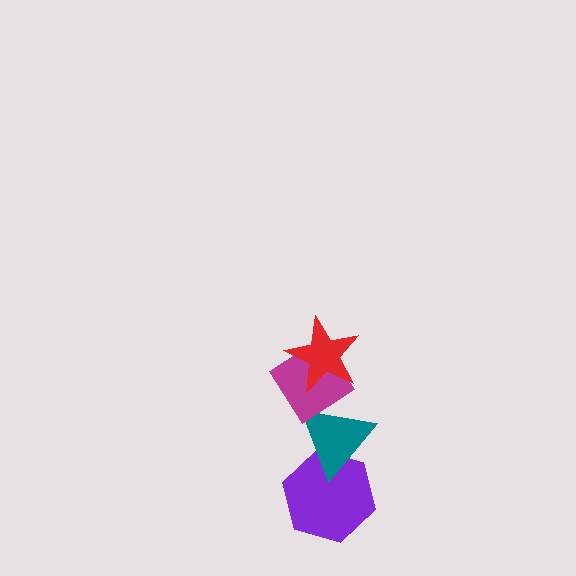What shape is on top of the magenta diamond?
The red star is on top of the magenta diamond.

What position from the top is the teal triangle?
The teal triangle is 3rd from the top.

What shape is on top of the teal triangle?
The magenta diamond is on top of the teal triangle.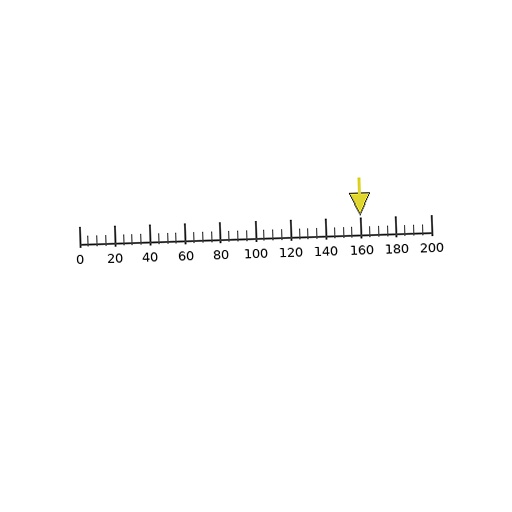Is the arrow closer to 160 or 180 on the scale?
The arrow is closer to 160.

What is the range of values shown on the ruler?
The ruler shows values from 0 to 200.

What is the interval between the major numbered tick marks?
The major tick marks are spaced 20 units apart.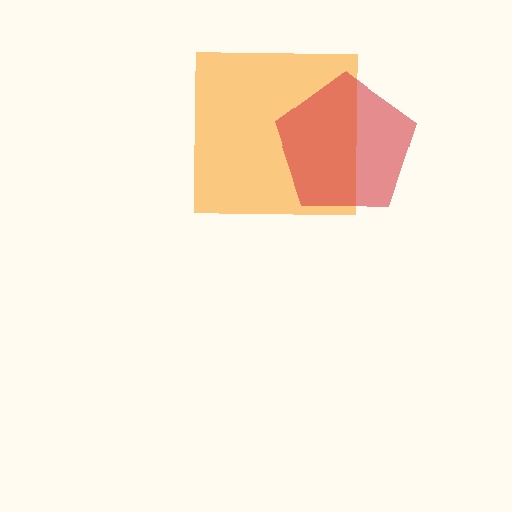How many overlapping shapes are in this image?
There are 2 overlapping shapes in the image.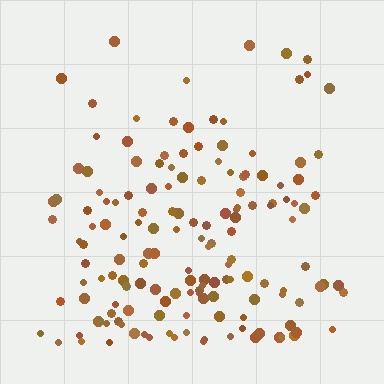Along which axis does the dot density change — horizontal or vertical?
Vertical.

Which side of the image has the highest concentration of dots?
The bottom.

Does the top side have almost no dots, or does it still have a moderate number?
Still a moderate number, just noticeably fewer than the bottom.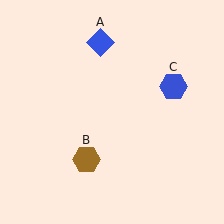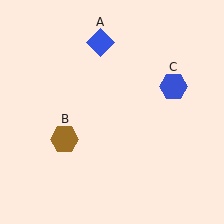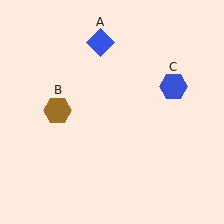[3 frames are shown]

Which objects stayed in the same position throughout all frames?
Blue diamond (object A) and blue hexagon (object C) remained stationary.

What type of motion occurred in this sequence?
The brown hexagon (object B) rotated clockwise around the center of the scene.